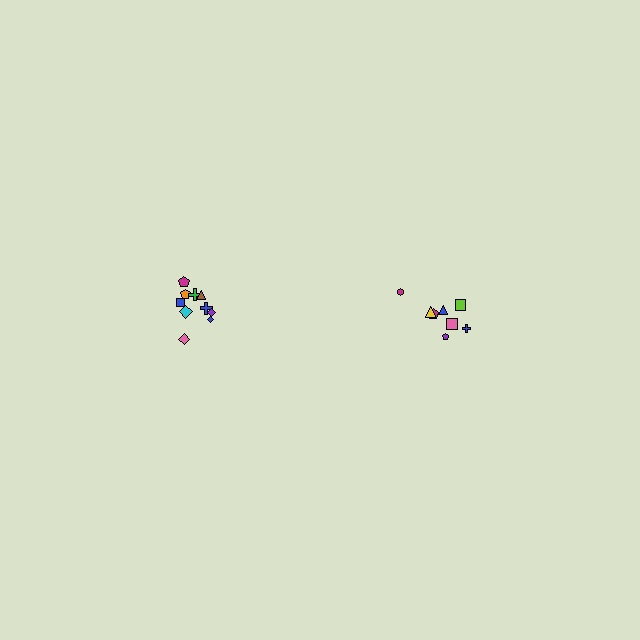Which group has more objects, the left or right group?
The left group.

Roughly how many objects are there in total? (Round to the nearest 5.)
Roughly 20 objects in total.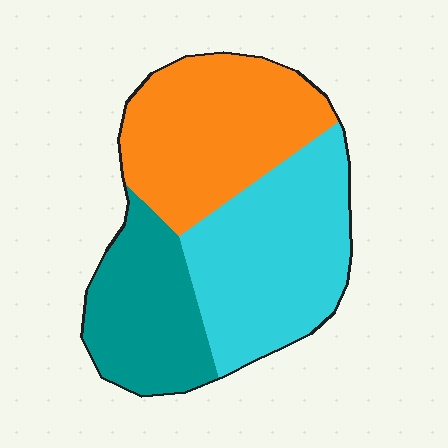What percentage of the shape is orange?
Orange covers 36% of the shape.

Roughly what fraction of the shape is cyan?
Cyan takes up between a quarter and a half of the shape.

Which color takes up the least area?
Teal, at roughly 25%.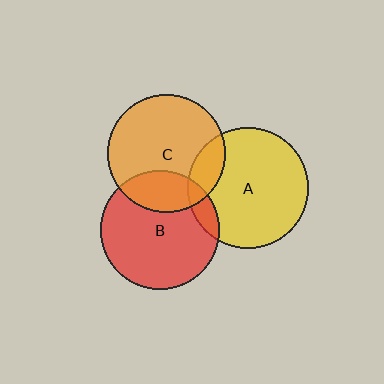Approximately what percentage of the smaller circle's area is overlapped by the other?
Approximately 10%.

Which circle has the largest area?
Circle A (yellow).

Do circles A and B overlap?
Yes.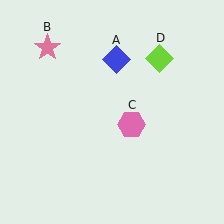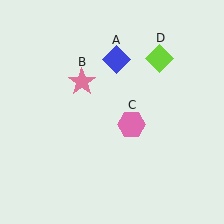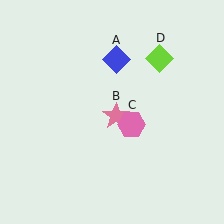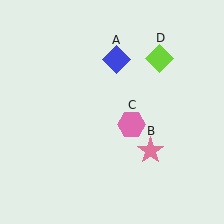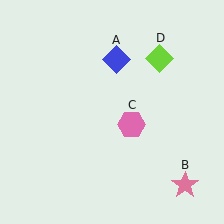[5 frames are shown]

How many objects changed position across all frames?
1 object changed position: pink star (object B).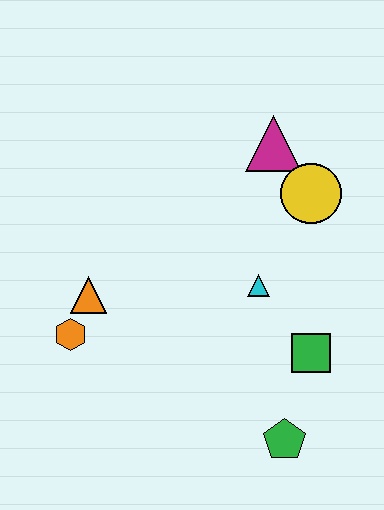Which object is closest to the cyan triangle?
The green square is closest to the cyan triangle.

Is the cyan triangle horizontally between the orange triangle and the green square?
Yes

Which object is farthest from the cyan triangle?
The orange hexagon is farthest from the cyan triangle.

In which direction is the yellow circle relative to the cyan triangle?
The yellow circle is above the cyan triangle.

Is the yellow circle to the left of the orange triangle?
No